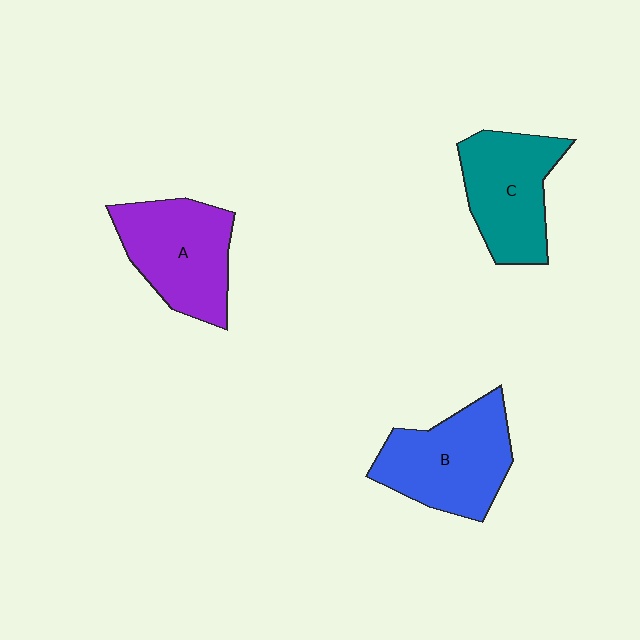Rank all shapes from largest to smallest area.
From largest to smallest: B (blue), A (purple), C (teal).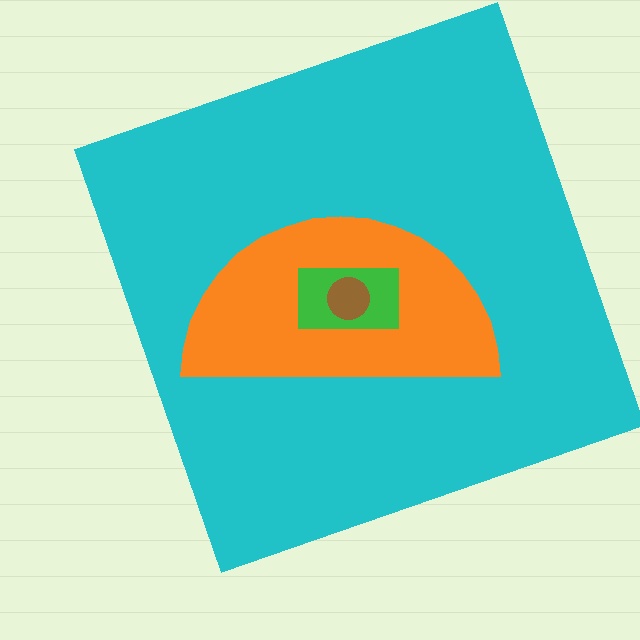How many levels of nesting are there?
4.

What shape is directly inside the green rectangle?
The brown circle.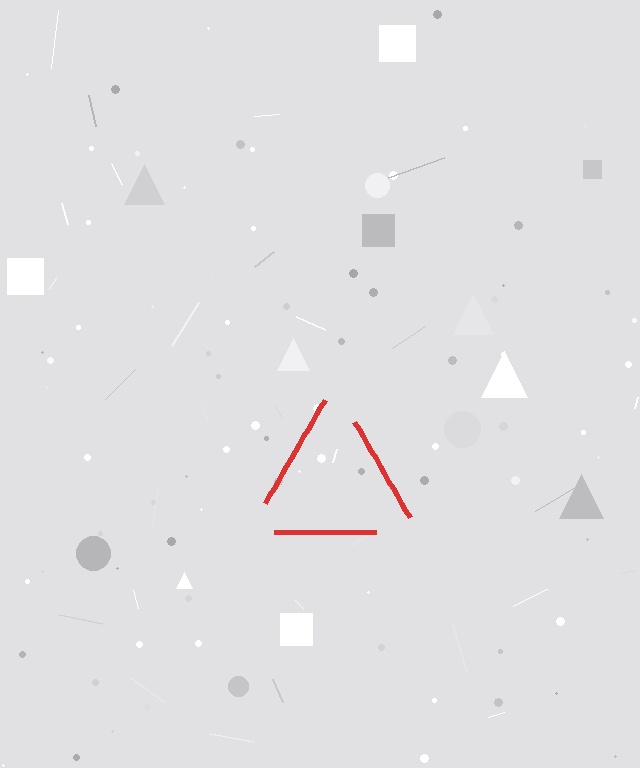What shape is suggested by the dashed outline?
The dashed outline suggests a triangle.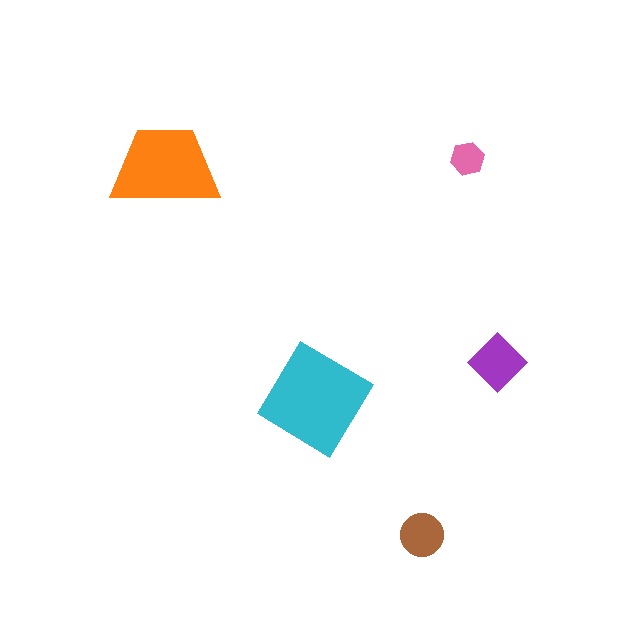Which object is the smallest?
The pink hexagon.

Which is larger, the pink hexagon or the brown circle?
The brown circle.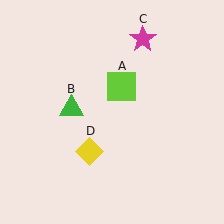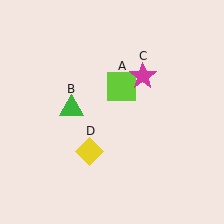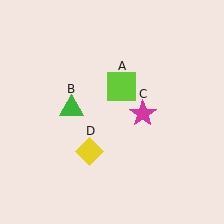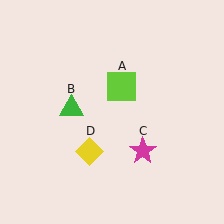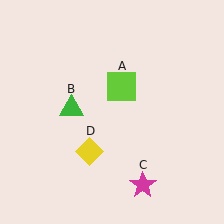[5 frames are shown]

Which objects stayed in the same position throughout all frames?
Lime square (object A) and green triangle (object B) and yellow diamond (object D) remained stationary.